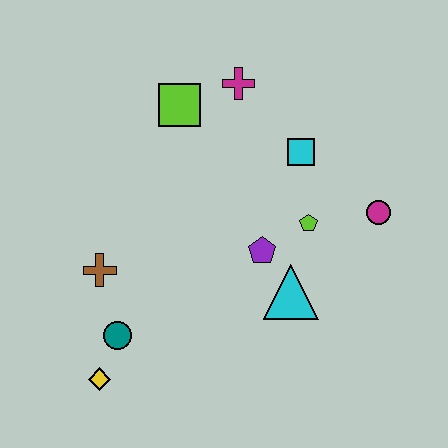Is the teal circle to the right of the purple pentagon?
No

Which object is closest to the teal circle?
The yellow diamond is closest to the teal circle.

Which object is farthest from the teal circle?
The magenta circle is farthest from the teal circle.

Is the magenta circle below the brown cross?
No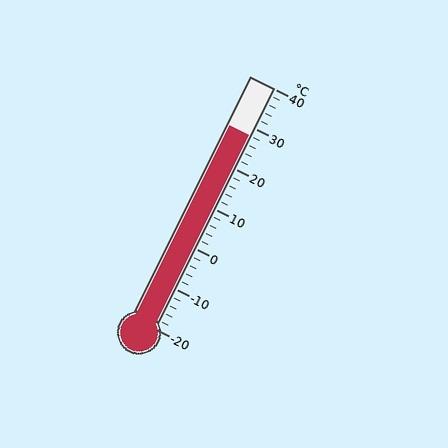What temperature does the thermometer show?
The thermometer shows approximately 28°C.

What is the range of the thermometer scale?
The thermometer scale ranges from -20°C to 40°C.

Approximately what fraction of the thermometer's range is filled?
The thermometer is filled to approximately 80% of its range.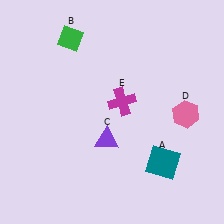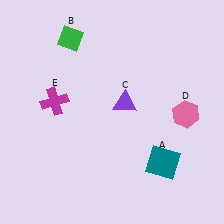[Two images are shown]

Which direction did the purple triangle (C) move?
The purple triangle (C) moved up.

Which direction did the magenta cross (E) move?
The magenta cross (E) moved left.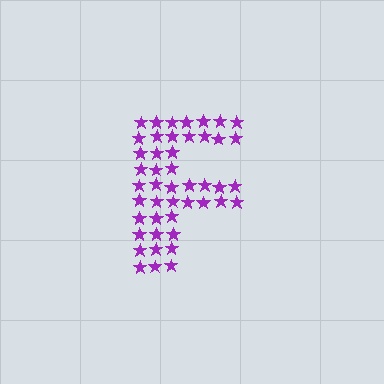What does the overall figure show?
The overall figure shows the letter F.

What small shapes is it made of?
It is made of small stars.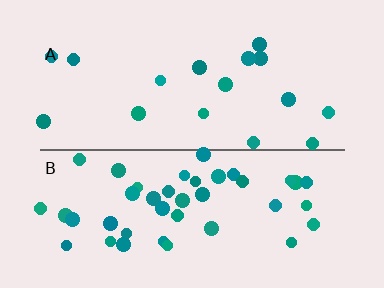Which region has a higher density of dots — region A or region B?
B (the bottom).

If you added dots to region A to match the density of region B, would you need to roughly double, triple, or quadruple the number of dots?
Approximately triple.